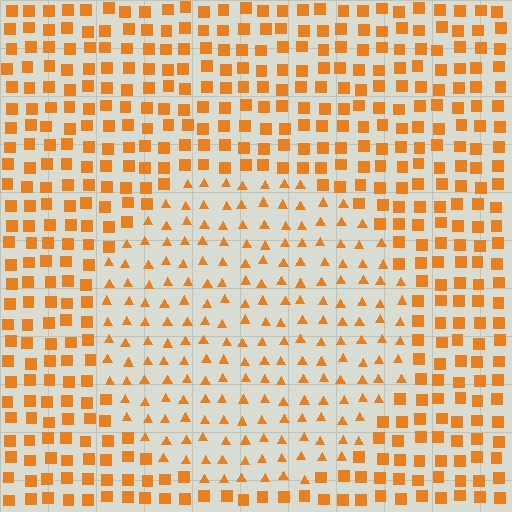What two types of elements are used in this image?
The image uses triangles inside the circle region and squares outside it.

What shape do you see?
I see a circle.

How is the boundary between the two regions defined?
The boundary is defined by a change in element shape: triangles inside vs. squares outside. All elements share the same color and spacing.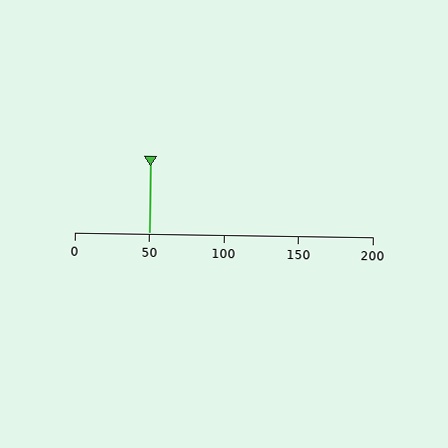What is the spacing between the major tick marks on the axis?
The major ticks are spaced 50 apart.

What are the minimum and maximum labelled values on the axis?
The axis runs from 0 to 200.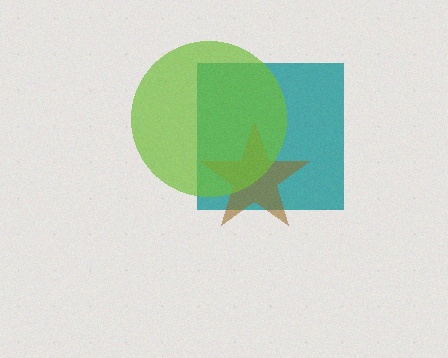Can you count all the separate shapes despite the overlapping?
Yes, there are 3 separate shapes.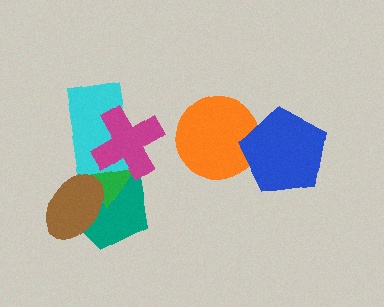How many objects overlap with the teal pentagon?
4 objects overlap with the teal pentagon.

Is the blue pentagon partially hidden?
No, no other shape covers it.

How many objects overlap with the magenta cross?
3 objects overlap with the magenta cross.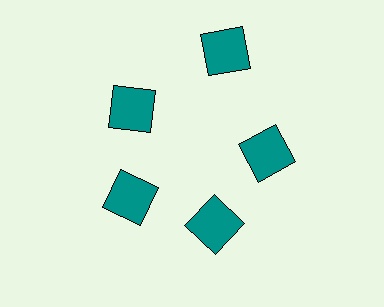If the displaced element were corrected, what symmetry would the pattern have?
It would have 5-fold rotational symmetry — the pattern would map onto itself every 72 degrees.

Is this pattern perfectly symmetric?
No. The 5 teal squares are arranged in a ring, but one element near the 1 o'clock position is pushed outward from the center, breaking the 5-fold rotational symmetry.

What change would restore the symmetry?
The symmetry would be restored by moving it inward, back onto the ring so that all 5 squares sit at equal angles and equal distance from the center.